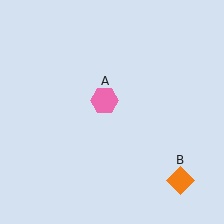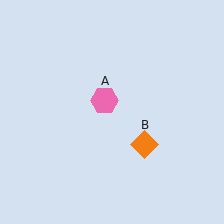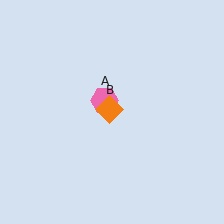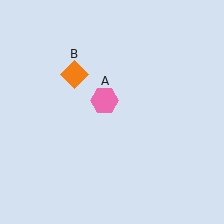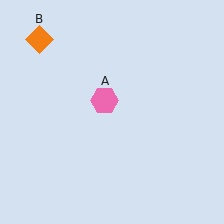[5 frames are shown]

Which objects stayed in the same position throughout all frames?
Pink hexagon (object A) remained stationary.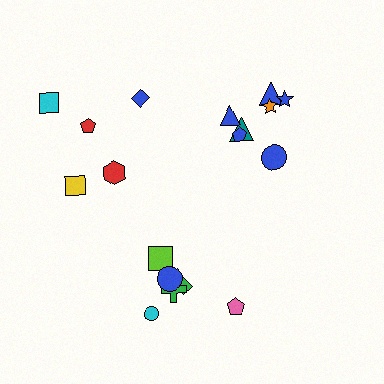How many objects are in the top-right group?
There are 7 objects.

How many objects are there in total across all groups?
There are 18 objects.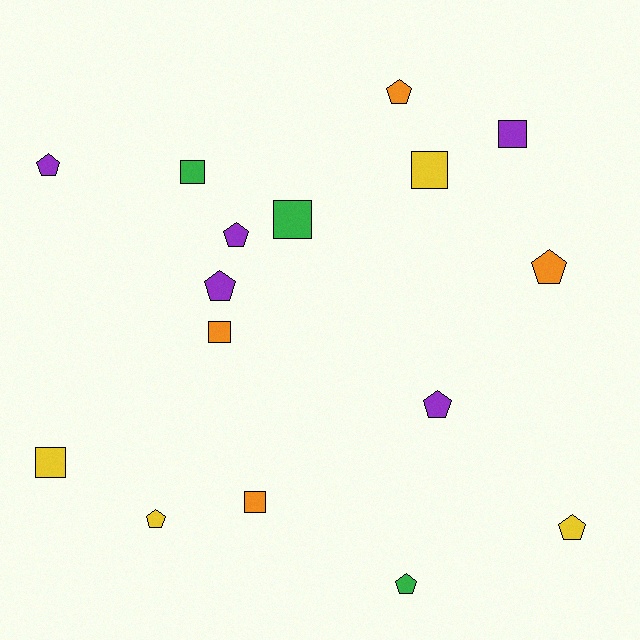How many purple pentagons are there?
There are 4 purple pentagons.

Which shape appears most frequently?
Pentagon, with 9 objects.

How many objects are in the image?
There are 16 objects.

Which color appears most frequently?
Purple, with 5 objects.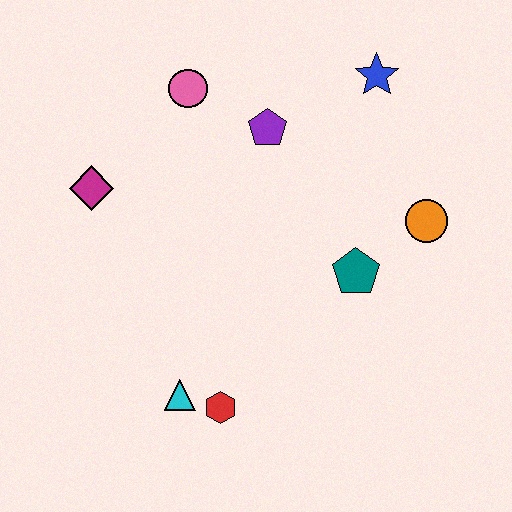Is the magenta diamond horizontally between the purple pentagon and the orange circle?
No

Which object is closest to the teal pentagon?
The orange circle is closest to the teal pentagon.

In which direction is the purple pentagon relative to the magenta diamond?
The purple pentagon is to the right of the magenta diamond.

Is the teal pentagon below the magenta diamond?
Yes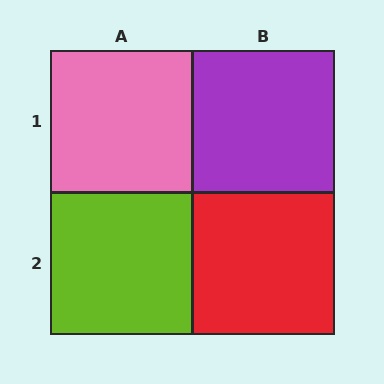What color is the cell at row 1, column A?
Pink.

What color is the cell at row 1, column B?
Purple.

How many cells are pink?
1 cell is pink.